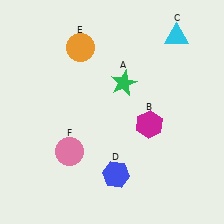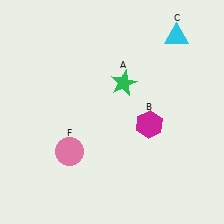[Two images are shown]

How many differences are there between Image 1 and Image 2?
There are 2 differences between the two images.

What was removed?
The orange circle (E), the blue hexagon (D) were removed in Image 2.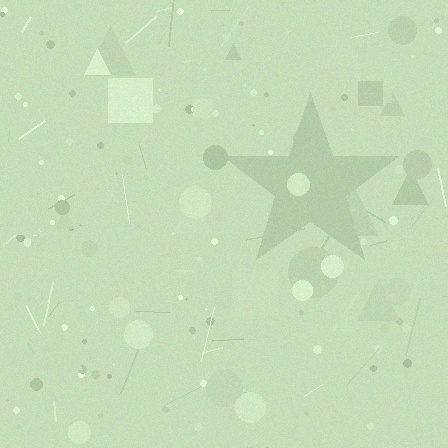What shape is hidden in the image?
A star is hidden in the image.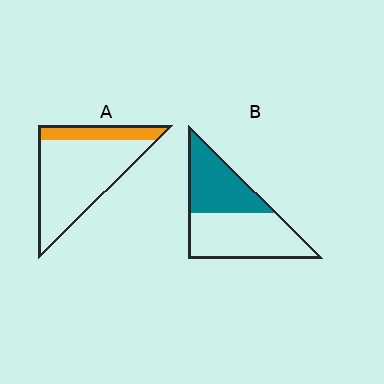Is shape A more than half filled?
No.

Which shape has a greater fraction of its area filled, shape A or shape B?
Shape B.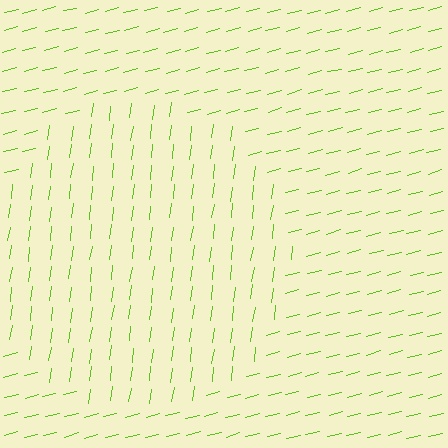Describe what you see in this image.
The image is filled with small lime line segments. A circle region in the image has lines oriented differently from the surrounding lines, creating a visible texture boundary.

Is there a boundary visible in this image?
Yes, there is a texture boundary formed by a change in line orientation.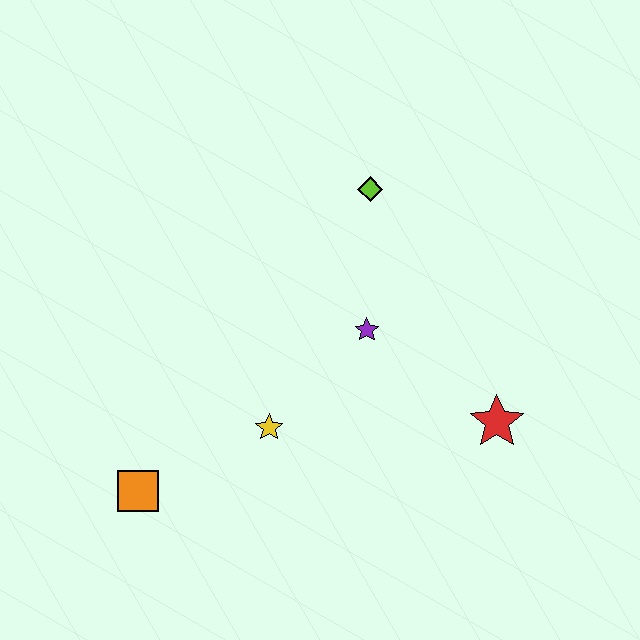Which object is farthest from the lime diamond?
The orange square is farthest from the lime diamond.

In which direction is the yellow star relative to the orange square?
The yellow star is to the right of the orange square.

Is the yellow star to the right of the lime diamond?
No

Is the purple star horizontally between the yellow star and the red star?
Yes